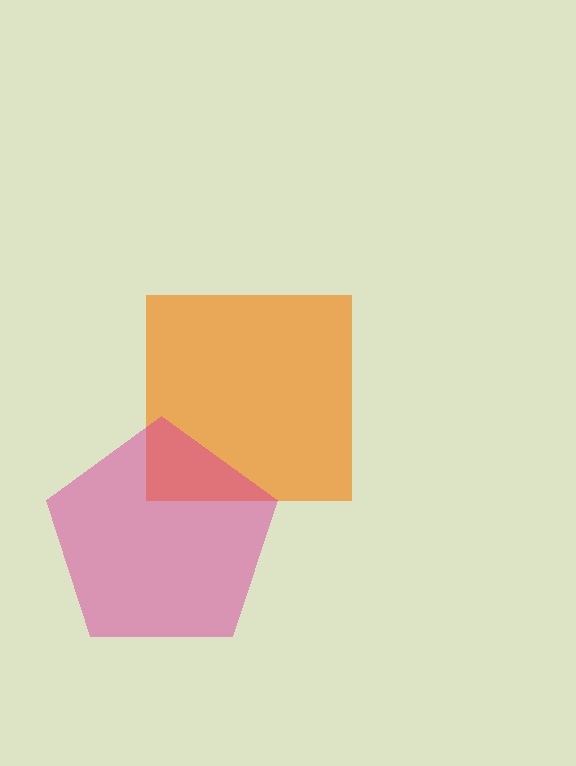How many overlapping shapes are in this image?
There are 2 overlapping shapes in the image.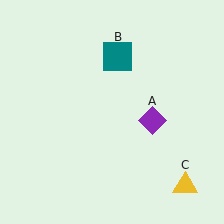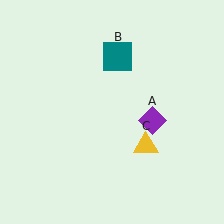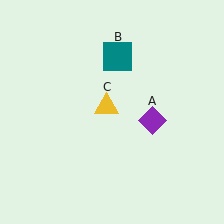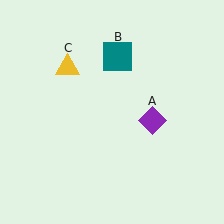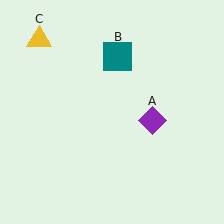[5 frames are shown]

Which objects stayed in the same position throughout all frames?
Purple diamond (object A) and teal square (object B) remained stationary.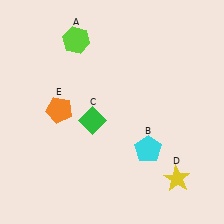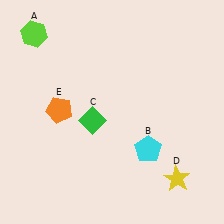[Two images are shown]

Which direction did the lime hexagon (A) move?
The lime hexagon (A) moved left.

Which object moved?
The lime hexagon (A) moved left.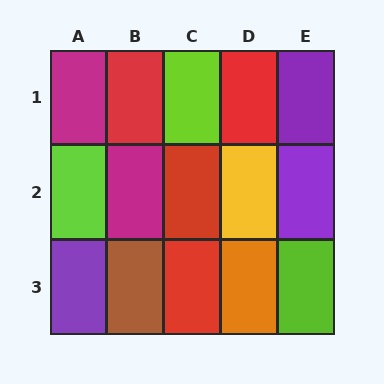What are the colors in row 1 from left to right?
Magenta, red, lime, red, purple.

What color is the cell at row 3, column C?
Red.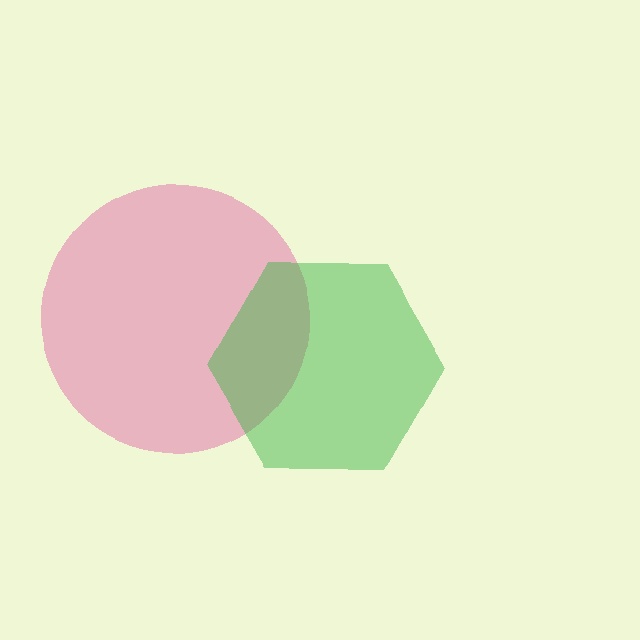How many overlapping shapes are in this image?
There are 2 overlapping shapes in the image.